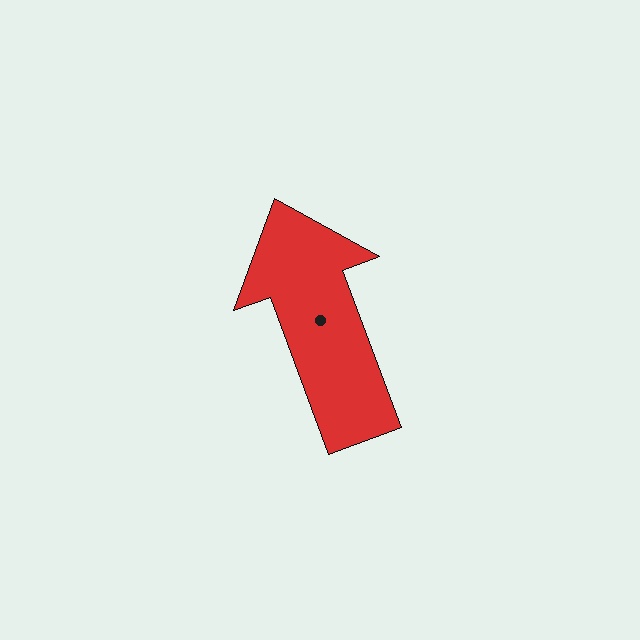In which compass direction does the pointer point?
North.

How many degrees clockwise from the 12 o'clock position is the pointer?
Approximately 340 degrees.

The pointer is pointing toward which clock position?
Roughly 11 o'clock.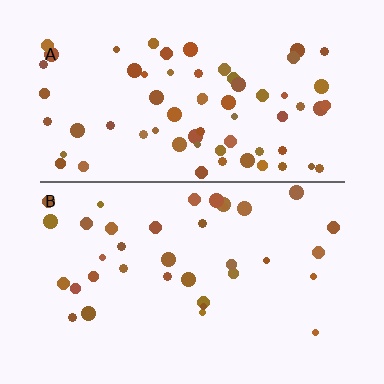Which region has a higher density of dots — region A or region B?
A (the top).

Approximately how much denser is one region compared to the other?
Approximately 1.8× — region A over region B.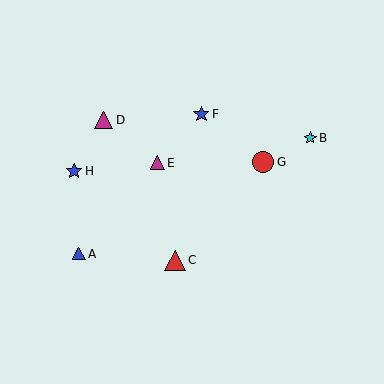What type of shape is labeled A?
Shape A is a blue triangle.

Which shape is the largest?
The red circle (labeled G) is the largest.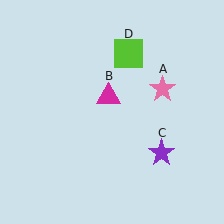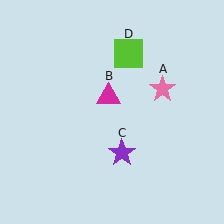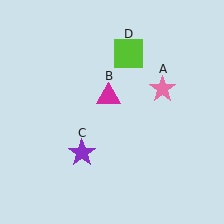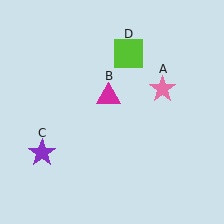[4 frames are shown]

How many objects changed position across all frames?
1 object changed position: purple star (object C).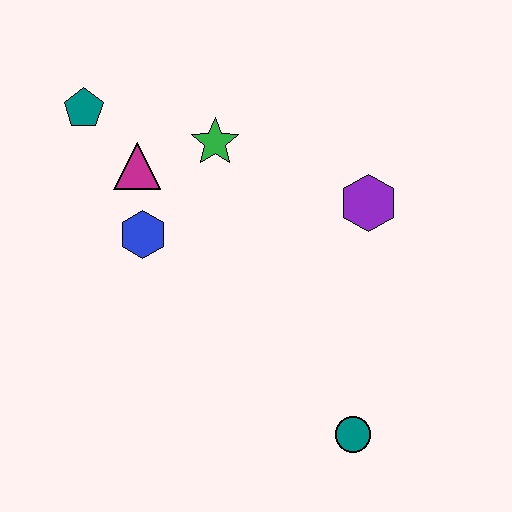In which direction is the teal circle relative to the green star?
The teal circle is below the green star.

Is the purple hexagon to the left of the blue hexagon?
No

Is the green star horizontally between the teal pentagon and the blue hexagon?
No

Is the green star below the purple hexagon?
No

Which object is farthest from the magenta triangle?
The teal circle is farthest from the magenta triangle.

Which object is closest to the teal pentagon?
The magenta triangle is closest to the teal pentagon.